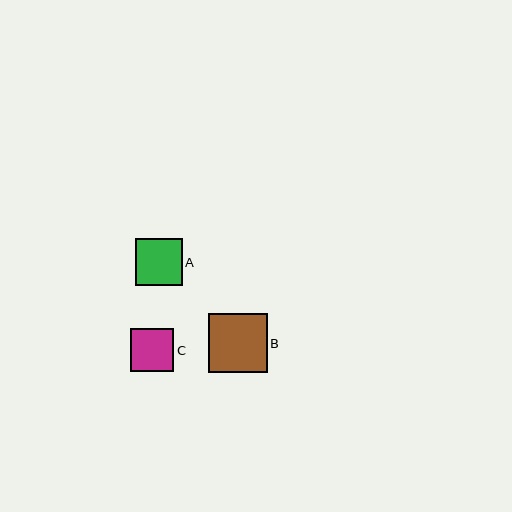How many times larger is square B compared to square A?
Square B is approximately 1.3 times the size of square A.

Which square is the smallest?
Square C is the smallest with a size of approximately 43 pixels.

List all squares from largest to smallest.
From largest to smallest: B, A, C.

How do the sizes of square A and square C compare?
Square A and square C are approximately the same size.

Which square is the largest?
Square B is the largest with a size of approximately 59 pixels.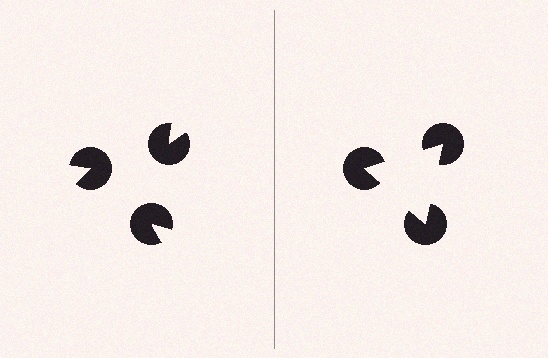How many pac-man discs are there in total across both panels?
6 — 3 on each side.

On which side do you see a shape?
An illusory triangle appears on the right side. On the left side the wedge cuts are rotated, so no coherent shape forms.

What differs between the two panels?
The pac-man discs are positioned identically on both sides; only the wedge orientations differ. On the right they align to a triangle; on the left they are misaligned.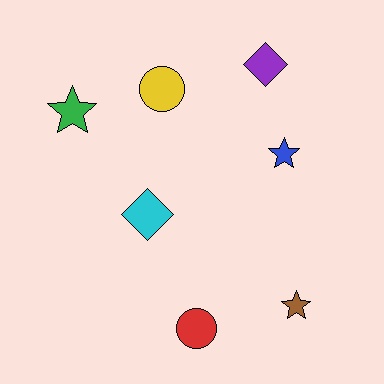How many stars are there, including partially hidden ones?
There are 3 stars.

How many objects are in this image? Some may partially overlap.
There are 7 objects.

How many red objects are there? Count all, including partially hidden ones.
There is 1 red object.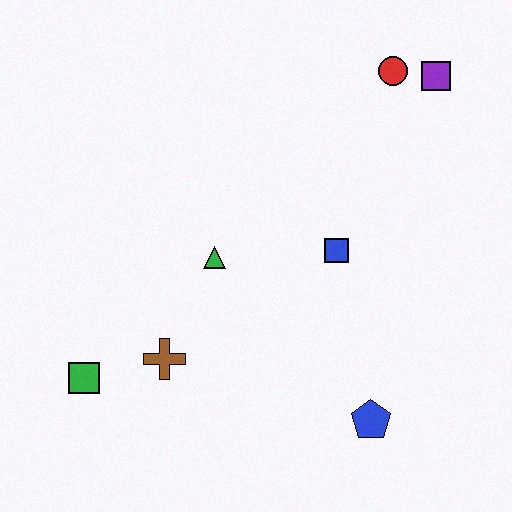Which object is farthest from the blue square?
The green square is farthest from the blue square.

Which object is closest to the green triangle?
The brown cross is closest to the green triangle.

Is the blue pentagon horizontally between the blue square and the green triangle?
No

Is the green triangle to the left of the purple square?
Yes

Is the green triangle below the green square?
No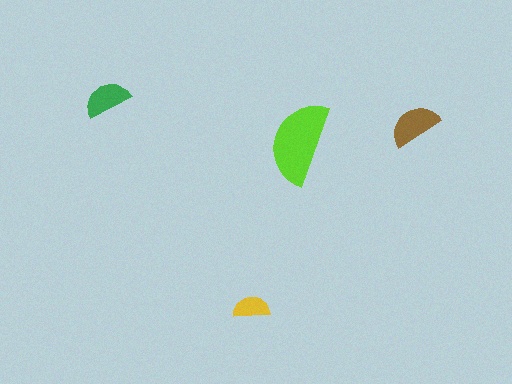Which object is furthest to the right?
The brown semicircle is rightmost.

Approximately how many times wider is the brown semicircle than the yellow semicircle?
About 1.5 times wider.